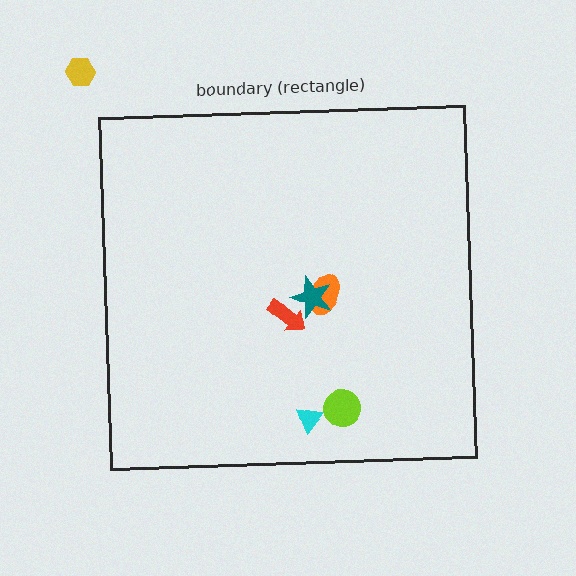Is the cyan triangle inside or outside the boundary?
Inside.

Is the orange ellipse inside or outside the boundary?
Inside.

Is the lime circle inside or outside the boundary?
Inside.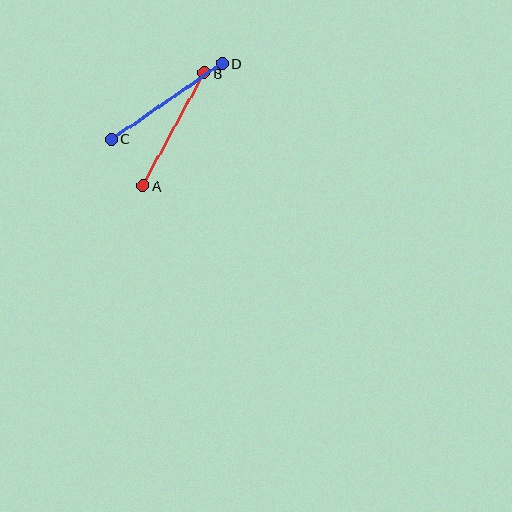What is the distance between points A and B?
The distance is approximately 129 pixels.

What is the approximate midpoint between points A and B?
The midpoint is at approximately (174, 129) pixels.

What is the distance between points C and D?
The distance is approximately 134 pixels.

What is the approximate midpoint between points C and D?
The midpoint is at approximately (166, 101) pixels.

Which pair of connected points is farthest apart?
Points C and D are farthest apart.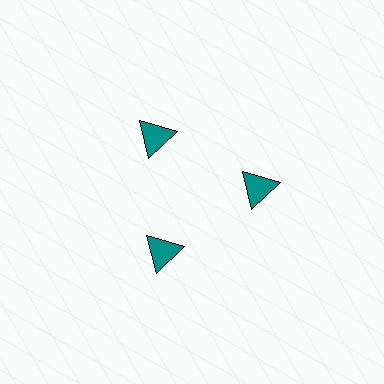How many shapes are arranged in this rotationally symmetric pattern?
There are 3 shapes, arranged in 3 groups of 1.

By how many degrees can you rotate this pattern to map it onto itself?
The pattern maps onto itself every 120 degrees of rotation.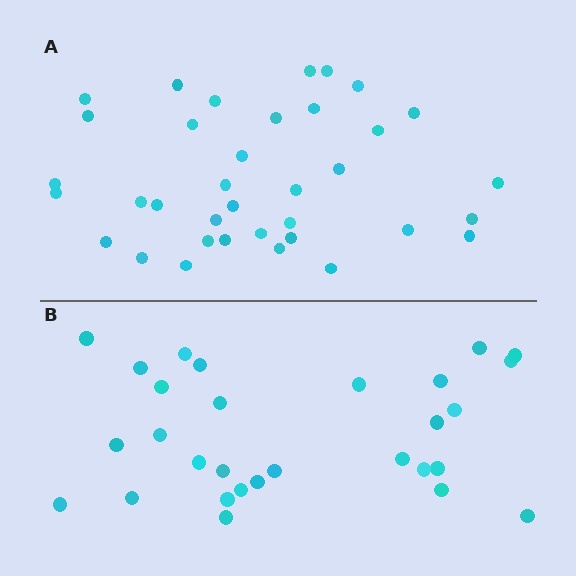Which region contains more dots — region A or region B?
Region A (the top region) has more dots.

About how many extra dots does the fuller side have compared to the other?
Region A has roughly 8 or so more dots than region B.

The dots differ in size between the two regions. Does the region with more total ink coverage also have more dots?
No. Region B has more total ink coverage because its dots are larger, but region A actually contains more individual dots. Total area can be misleading — the number of items is what matters here.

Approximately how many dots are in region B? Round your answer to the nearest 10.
About 30 dots. (The exact count is 29, which rounds to 30.)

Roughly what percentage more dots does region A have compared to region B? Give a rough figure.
About 25% more.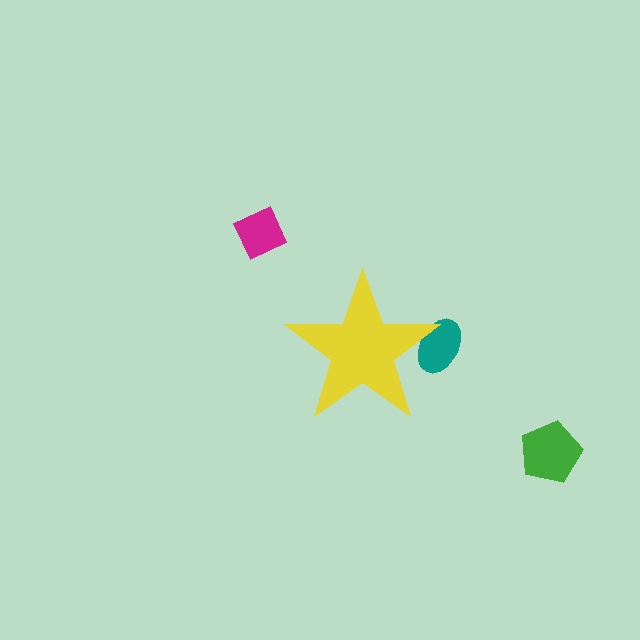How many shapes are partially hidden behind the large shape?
1 shape is partially hidden.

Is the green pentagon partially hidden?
No, the green pentagon is fully visible.